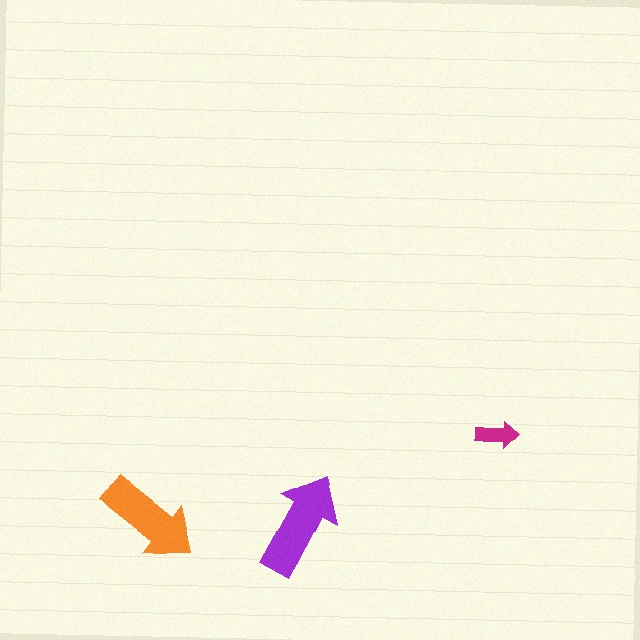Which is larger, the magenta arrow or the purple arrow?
The purple one.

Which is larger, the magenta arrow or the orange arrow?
The orange one.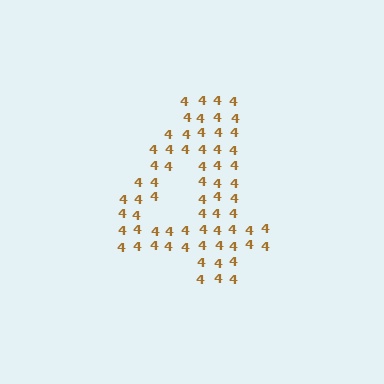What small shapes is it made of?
It is made of small digit 4's.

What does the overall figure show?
The overall figure shows the digit 4.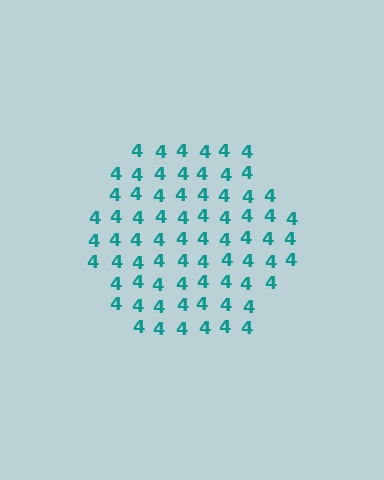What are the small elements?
The small elements are digit 4's.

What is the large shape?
The large shape is a hexagon.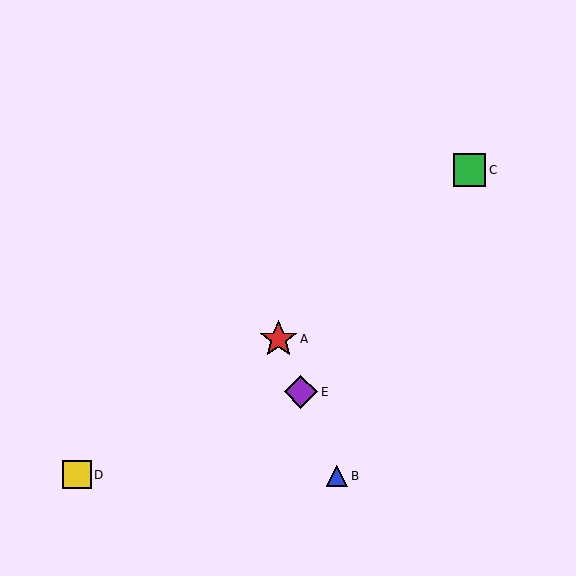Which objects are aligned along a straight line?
Objects A, B, E are aligned along a straight line.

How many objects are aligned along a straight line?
3 objects (A, B, E) are aligned along a straight line.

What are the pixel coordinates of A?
Object A is at (278, 339).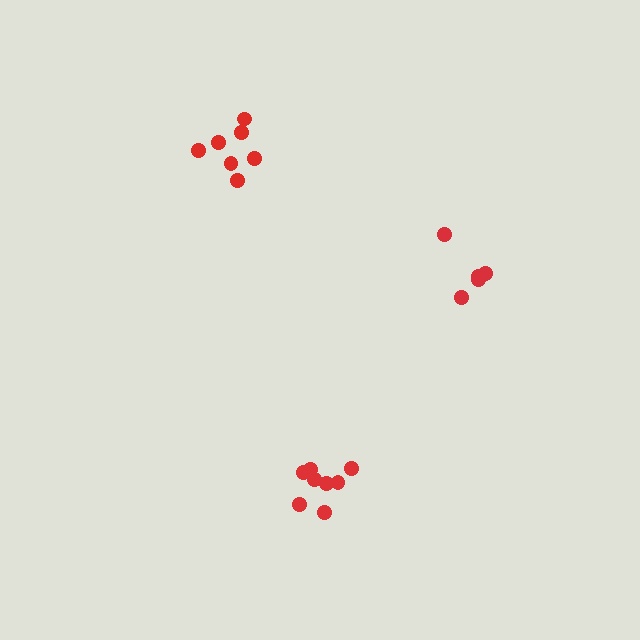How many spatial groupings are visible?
There are 3 spatial groupings.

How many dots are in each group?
Group 1: 6 dots, Group 2: 8 dots, Group 3: 7 dots (21 total).